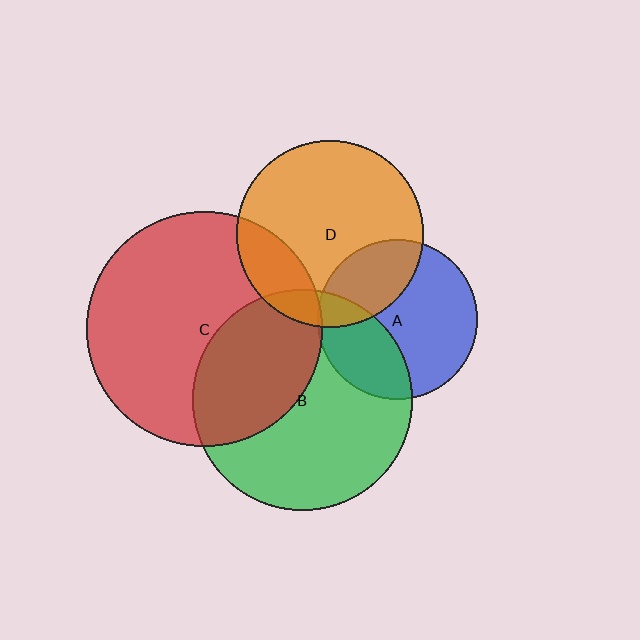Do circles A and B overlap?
Yes.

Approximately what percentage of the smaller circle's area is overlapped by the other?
Approximately 30%.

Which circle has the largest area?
Circle C (red).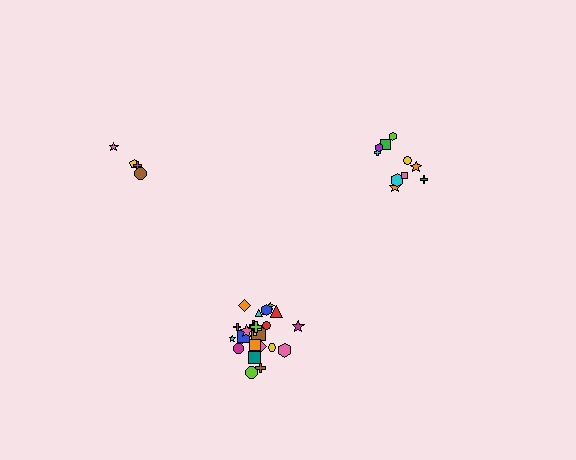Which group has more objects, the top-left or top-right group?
The top-right group.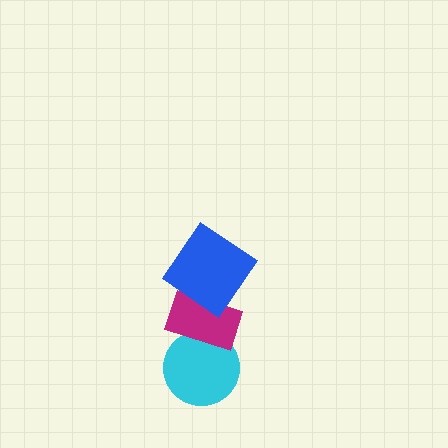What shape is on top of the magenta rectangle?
The blue diamond is on top of the magenta rectangle.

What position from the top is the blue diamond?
The blue diamond is 1st from the top.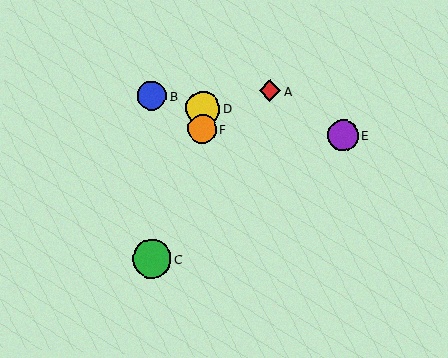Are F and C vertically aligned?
No, F is at x≈202 and C is at x≈152.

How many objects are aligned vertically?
2 objects (D, F) are aligned vertically.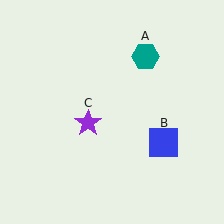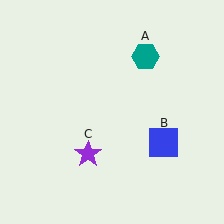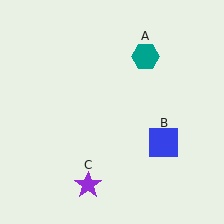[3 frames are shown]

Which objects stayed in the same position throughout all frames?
Teal hexagon (object A) and blue square (object B) remained stationary.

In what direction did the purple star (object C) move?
The purple star (object C) moved down.